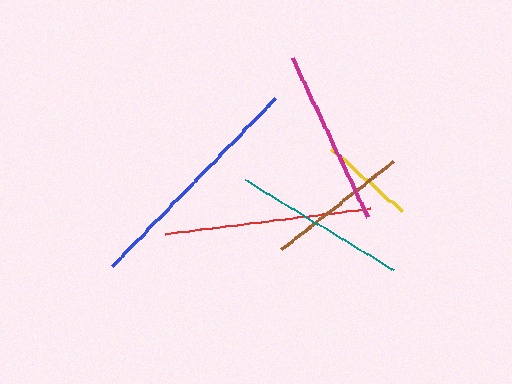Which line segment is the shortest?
The yellow line is the shortest at approximately 95 pixels.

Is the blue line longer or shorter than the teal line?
The blue line is longer than the teal line.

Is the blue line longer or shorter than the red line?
The blue line is longer than the red line.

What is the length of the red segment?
The red segment is approximately 206 pixels long.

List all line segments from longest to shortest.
From longest to shortest: blue, red, magenta, teal, brown, yellow.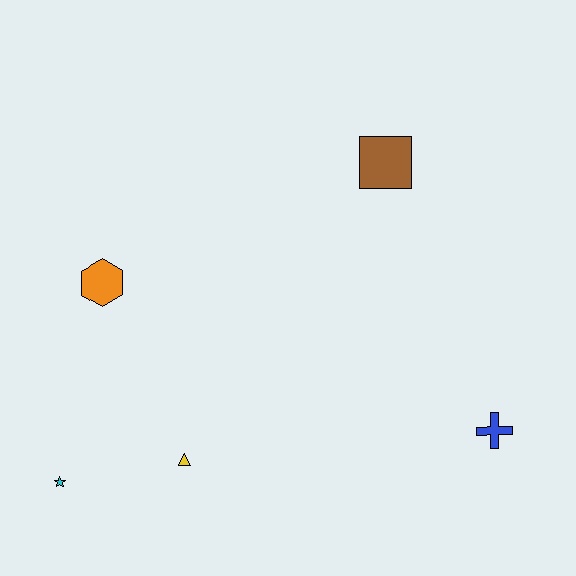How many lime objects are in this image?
There are no lime objects.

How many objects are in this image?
There are 5 objects.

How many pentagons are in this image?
There are no pentagons.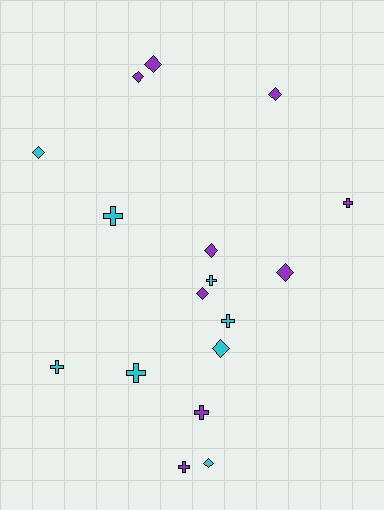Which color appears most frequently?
Purple, with 9 objects.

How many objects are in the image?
There are 17 objects.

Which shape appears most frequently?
Diamond, with 9 objects.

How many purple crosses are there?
There are 3 purple crosses.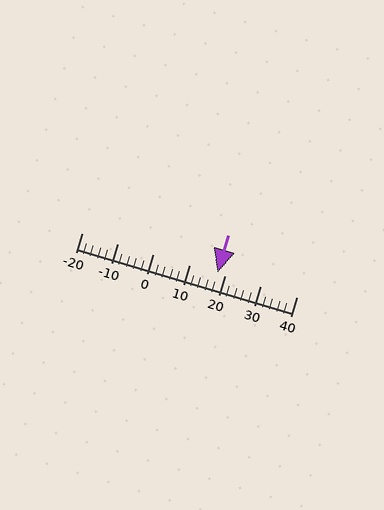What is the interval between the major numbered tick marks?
The major tick marks are spaced 10 units apart.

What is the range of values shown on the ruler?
The ruler shows values from -20 to 40.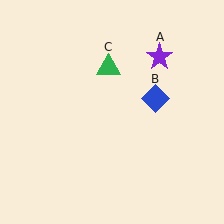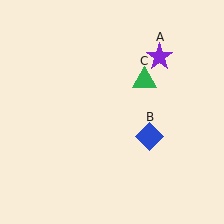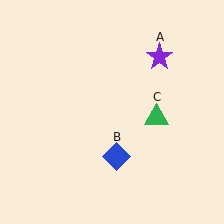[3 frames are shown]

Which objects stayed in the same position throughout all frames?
Purple star (object A) remained stationary.